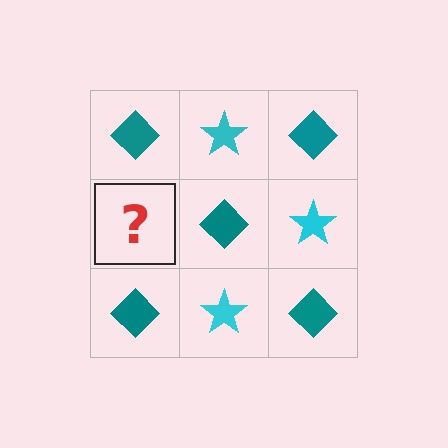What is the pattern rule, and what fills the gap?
The rule is that it alternates teal diamond and cyan star in a checkerboard pattern. The gap should be filled with a cyan star.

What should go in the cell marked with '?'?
The missing cell should contain a cyan star.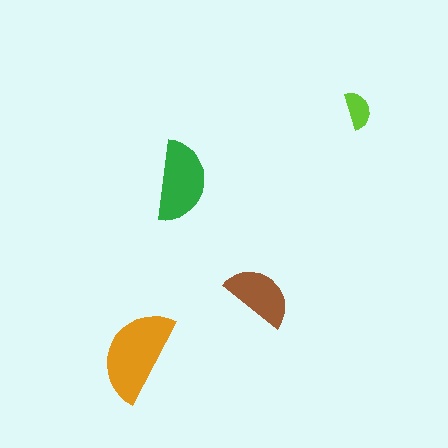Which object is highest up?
The lime semicircle is topmost.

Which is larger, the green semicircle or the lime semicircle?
The green one.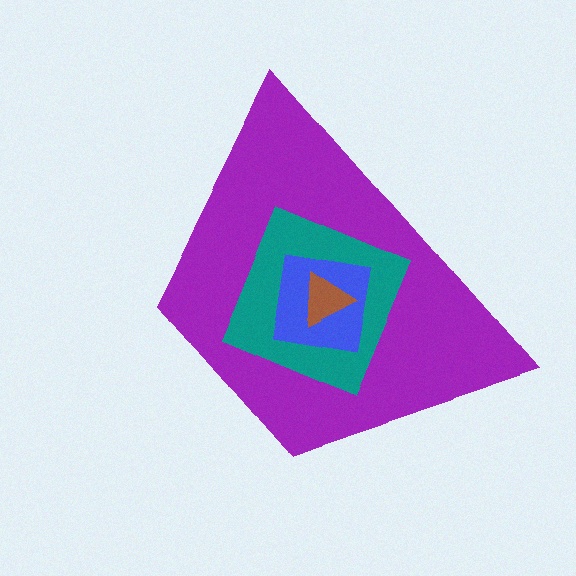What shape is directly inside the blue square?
The brown triangle.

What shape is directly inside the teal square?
The blue square.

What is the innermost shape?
The brown triangle.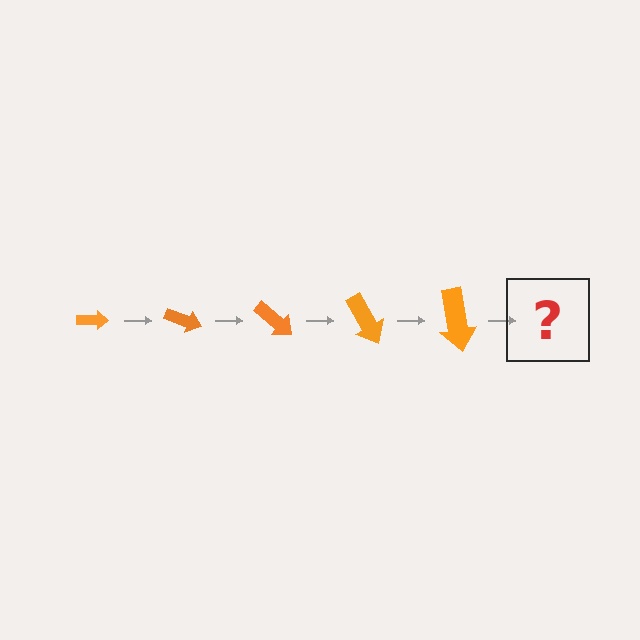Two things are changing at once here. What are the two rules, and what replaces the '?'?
The two rules are that the arrow grows larger each step and it rotates 20 degrees each step. The '?' should be an arrow, larger than the previous one and rotated 100 degrees from the start.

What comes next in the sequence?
The next element should be an arrow, larger than the previous one and rotated 100 degrees from the start.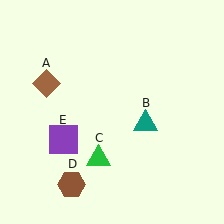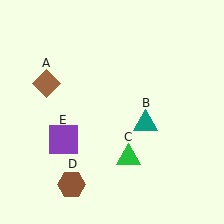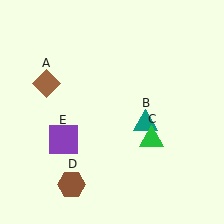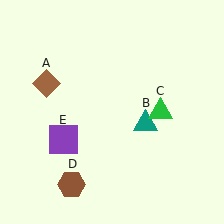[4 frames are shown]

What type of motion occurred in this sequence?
The green triangle (object C) rotated counterclockwise around the center of the scene.